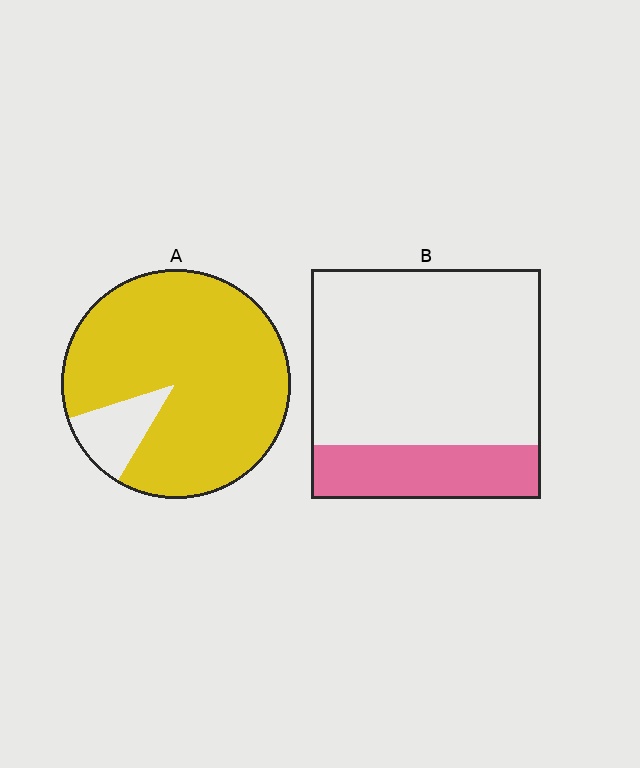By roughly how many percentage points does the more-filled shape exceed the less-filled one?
By roughly 65 percentage points (A over B).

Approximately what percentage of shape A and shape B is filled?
A is approximately 90% and B is approximately 25%.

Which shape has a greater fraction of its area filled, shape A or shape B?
Shape A.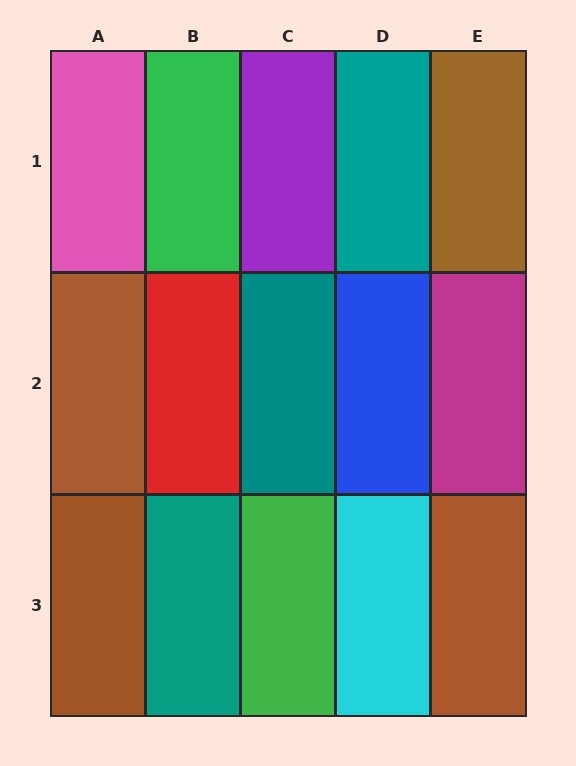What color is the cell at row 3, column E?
Brown.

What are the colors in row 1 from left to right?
Pink, green, purple, teal, brown.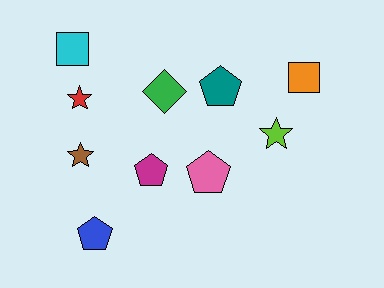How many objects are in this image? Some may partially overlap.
There are 10 objects.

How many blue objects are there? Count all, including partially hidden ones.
There is 1 blue object.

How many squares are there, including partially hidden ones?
There are 2 squares.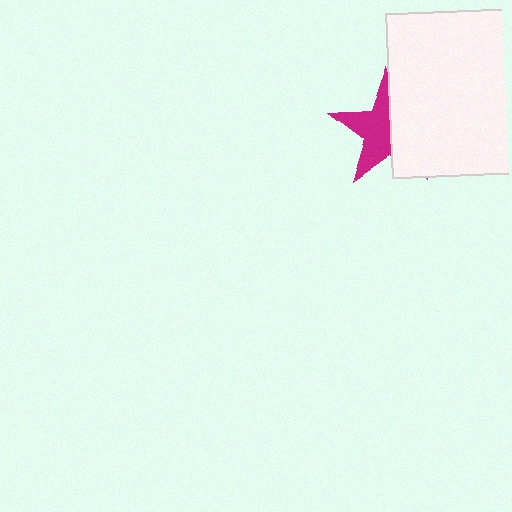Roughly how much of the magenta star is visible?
About half of it is visible (roughly 54%).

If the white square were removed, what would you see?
You would see the complete magenta star.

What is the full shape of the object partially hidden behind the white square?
The partially hidden object is a magenta star.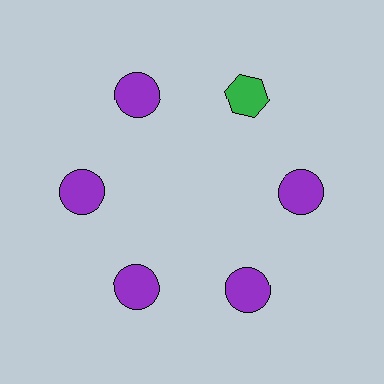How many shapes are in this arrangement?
There are 6 shapes arranged in a ring pattern.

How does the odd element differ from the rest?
It differs in both color (green instead of purple) and shape (hexagon instead of circle).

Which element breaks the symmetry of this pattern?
The green hexagon at roughly the 1 o'clock position breaks the symmetry. All other shapes are purple circles.